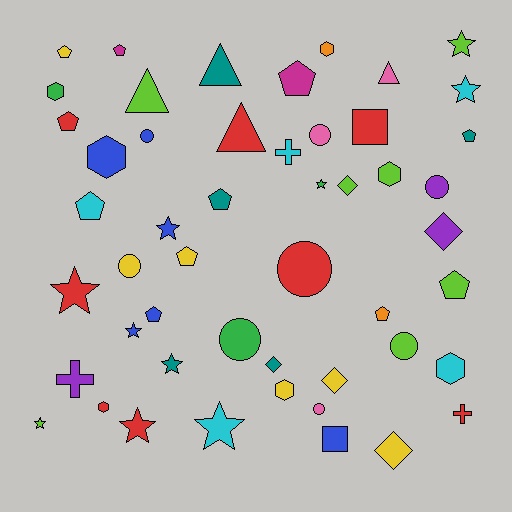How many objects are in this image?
There are 50 objects.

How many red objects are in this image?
There are 8 red objects.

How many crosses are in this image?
There are 3 crosses.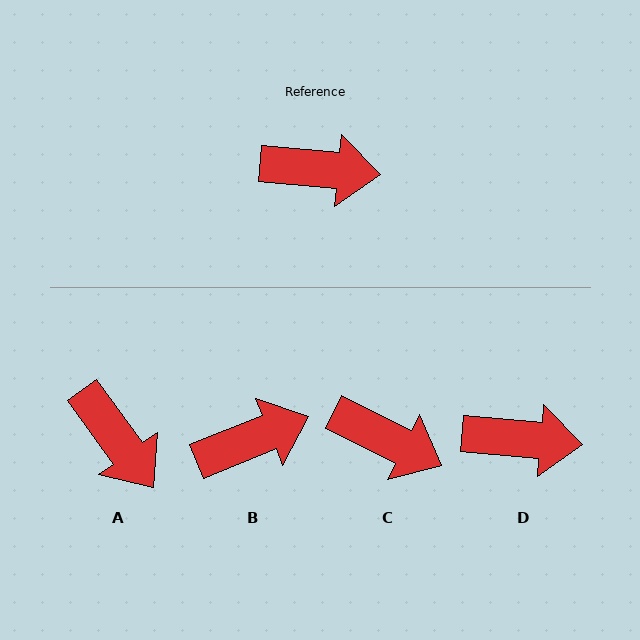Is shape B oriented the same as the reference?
No, it is off by about 27 degrees.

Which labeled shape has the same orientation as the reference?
D.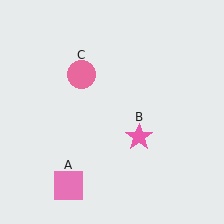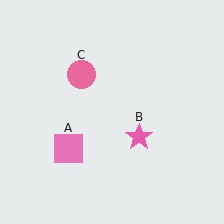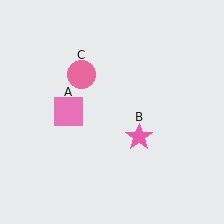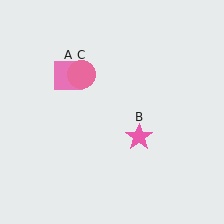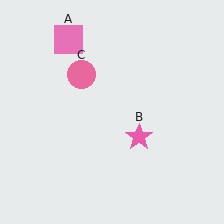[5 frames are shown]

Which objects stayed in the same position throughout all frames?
Pink star (object B) and pink circle (object C) remained stationary.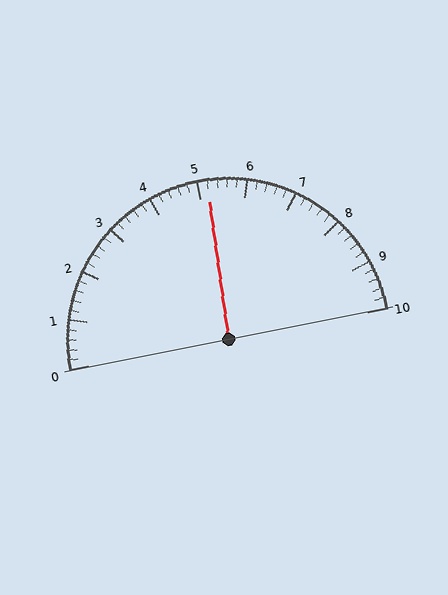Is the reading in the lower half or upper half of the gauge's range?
The reading is in the upper half of the range (0 to 10).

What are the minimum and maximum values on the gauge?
The gauge ranges from 0 to 10.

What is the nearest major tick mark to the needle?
The nearest major tick mark is 5.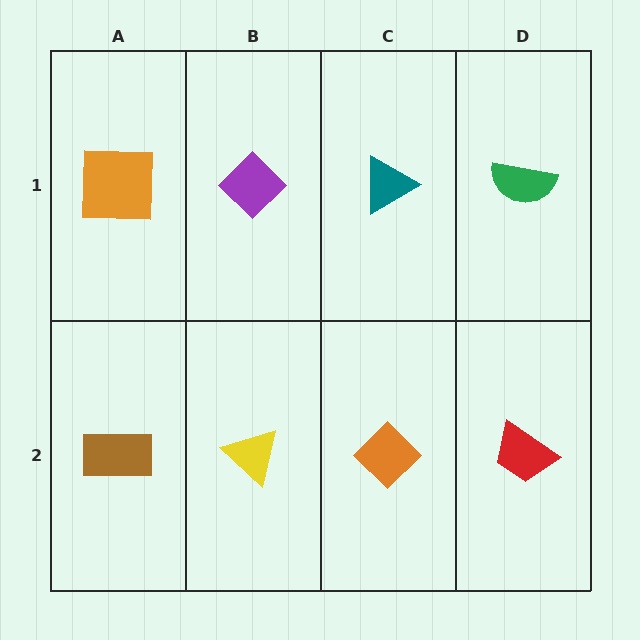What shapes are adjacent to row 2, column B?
A purple diamond (row 1, column B), a brown rectangle (row 2, column A), an orange diamond (row 2, column C).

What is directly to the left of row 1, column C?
A purple diamond.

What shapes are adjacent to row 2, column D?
A green semicircle (row 1, column D), an orange diamond (row 2, column C).